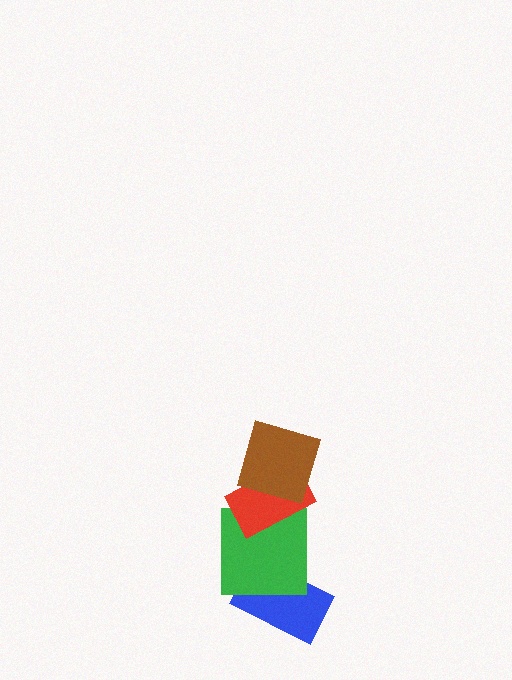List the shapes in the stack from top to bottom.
From top to bottom: the brown square, the red rectangle, the green square, the blue rectangle.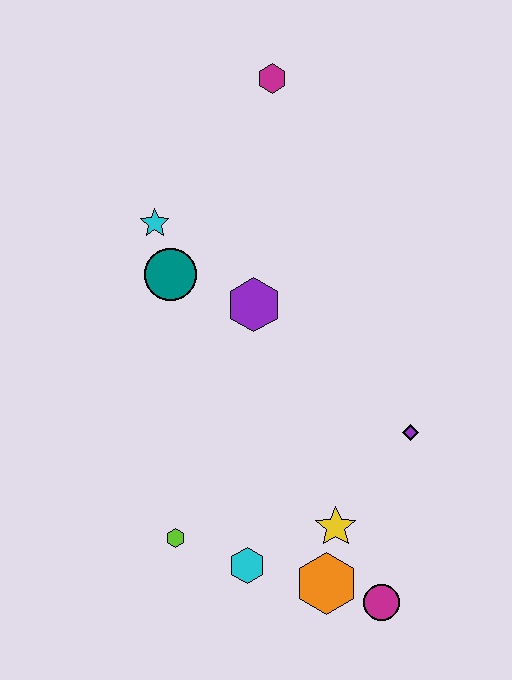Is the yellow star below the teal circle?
Yes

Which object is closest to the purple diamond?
The yellow star is closest to the purple diamond.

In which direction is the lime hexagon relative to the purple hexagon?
The lime hexagon is below the purple hexagon.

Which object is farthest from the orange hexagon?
The magenta hexagon is farthest from the orange hexagon.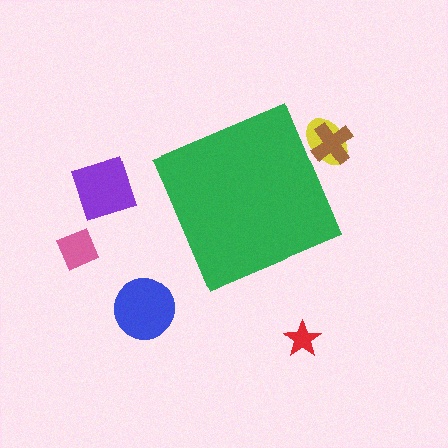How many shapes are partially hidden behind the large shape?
2 shapes are partially hidden.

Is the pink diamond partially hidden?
No, the pink diamond is fully visible.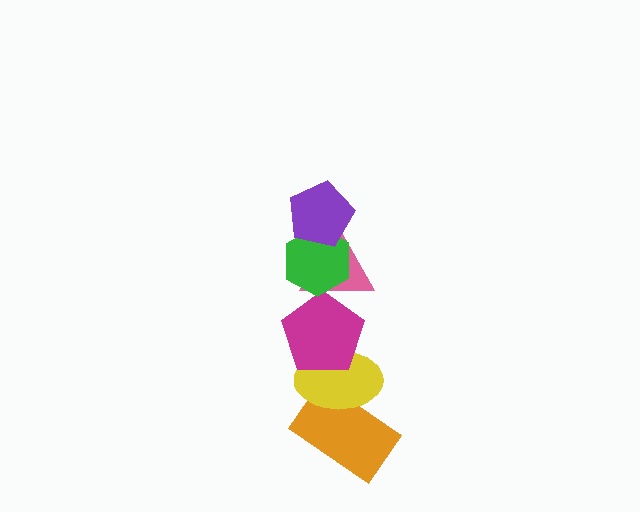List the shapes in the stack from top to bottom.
From top to bottom: the purple pentagon, the green hexagon, the pink triangle, the magenta pentagon, the yellow ellipse, the orange rectangle.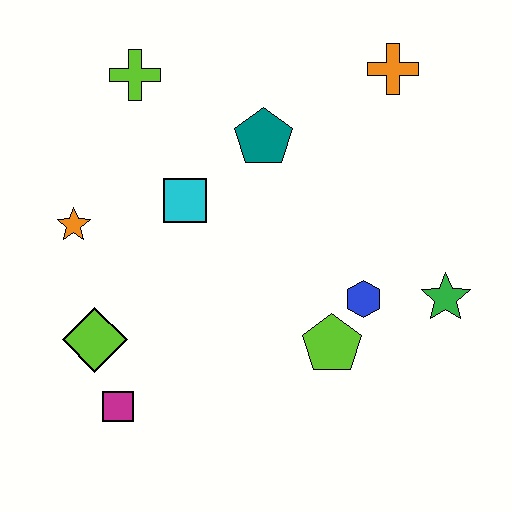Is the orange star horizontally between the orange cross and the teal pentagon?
No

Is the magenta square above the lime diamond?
No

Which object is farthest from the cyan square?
The green star is farthest from the cyan square.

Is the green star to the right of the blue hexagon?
Yes